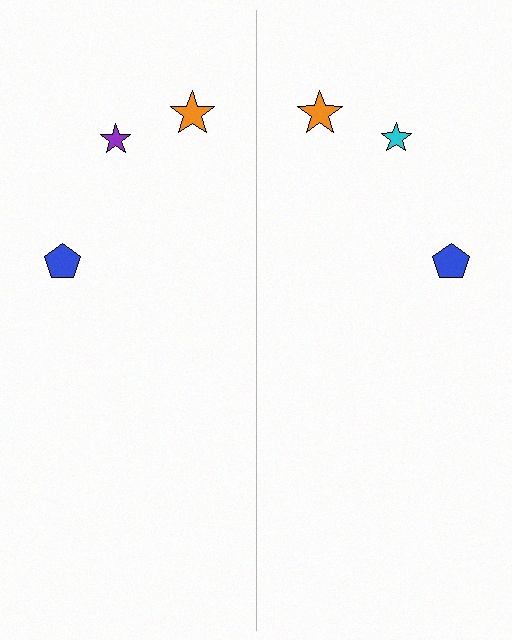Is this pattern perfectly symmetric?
No, the pattern is not perfectly symmetric. The cyan star on the right side breaks the symmetry — its mirror counterpart is purple.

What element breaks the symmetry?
The cyan star on the right side breaks the symmetry — its mirror counterpart is purple.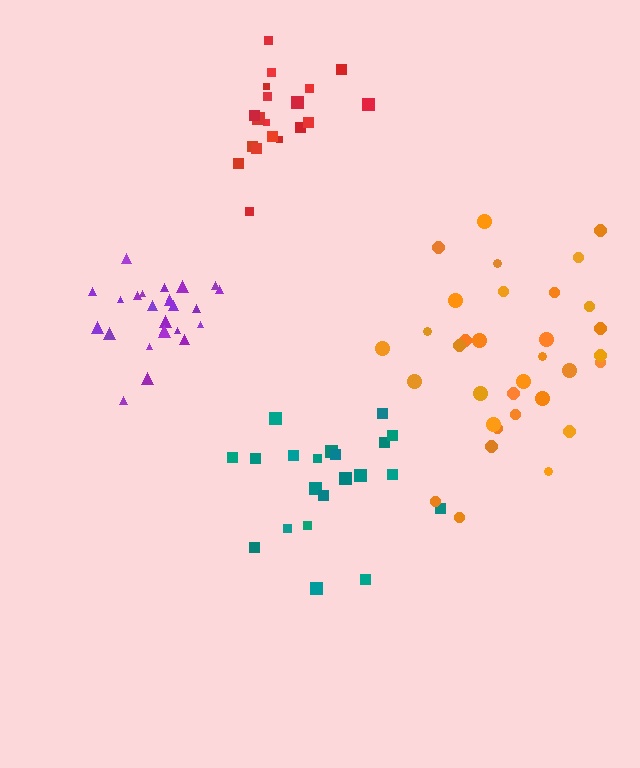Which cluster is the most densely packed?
Purple.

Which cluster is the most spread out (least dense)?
Orange.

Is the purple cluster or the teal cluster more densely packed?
Purple.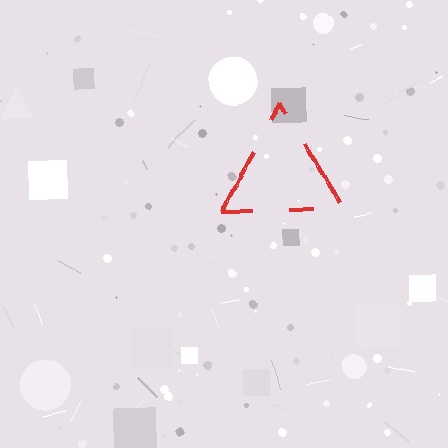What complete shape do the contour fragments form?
The contour fragments form a triangle.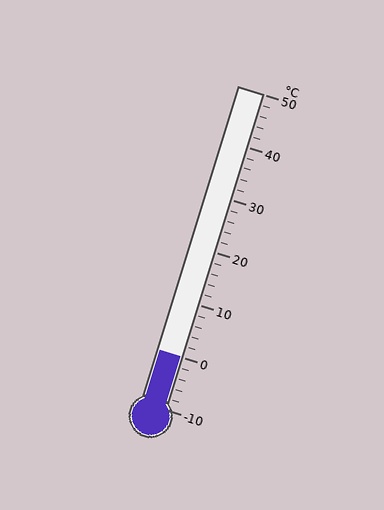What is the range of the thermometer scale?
The thermometer scale ranges from -10°C to 50°C.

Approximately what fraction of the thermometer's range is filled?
The thermometer is filled to approximately 15% of its range.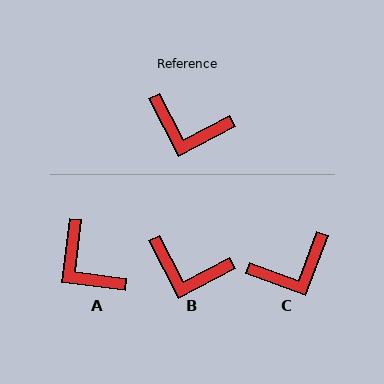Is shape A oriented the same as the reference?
No, it is off by about 35 degrees.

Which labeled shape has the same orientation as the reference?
B.